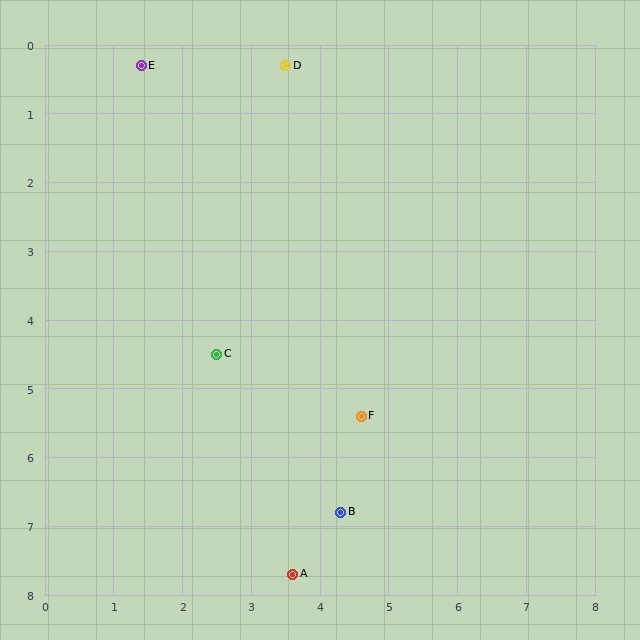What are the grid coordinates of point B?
Point B is at approximately (4.3, 6.8).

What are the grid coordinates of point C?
Point C is at approximately (2.5, 4.5).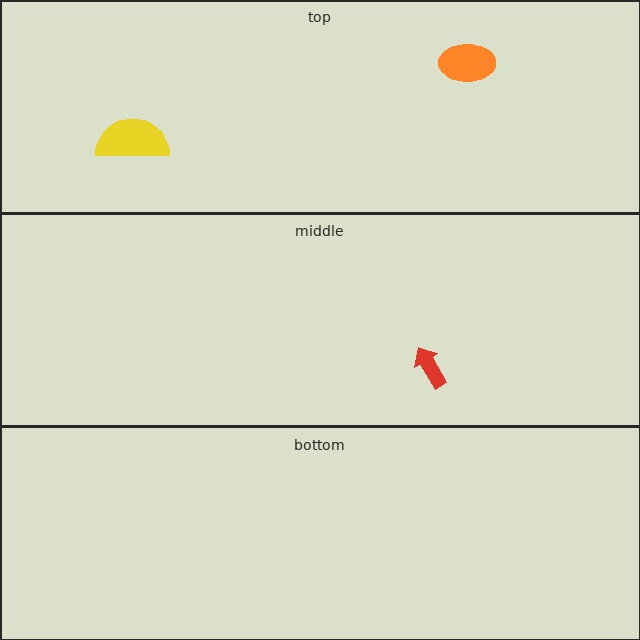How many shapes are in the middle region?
1.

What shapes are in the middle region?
The red arrow.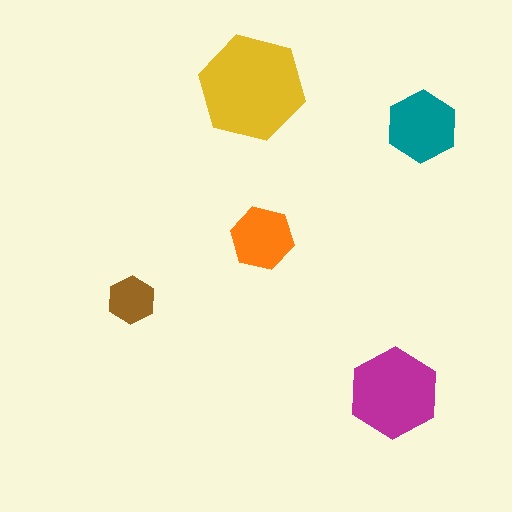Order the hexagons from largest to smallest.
the yellow one, the magenta one, the teal one, the orange one, the brown one.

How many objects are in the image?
There are 5 objects in the image.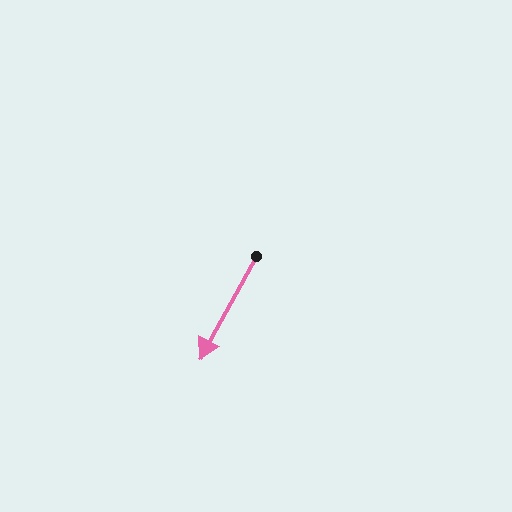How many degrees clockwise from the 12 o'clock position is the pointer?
Approximately 209 degrees.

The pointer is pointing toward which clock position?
Roughly 7 o'clock.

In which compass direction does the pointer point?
Southwest.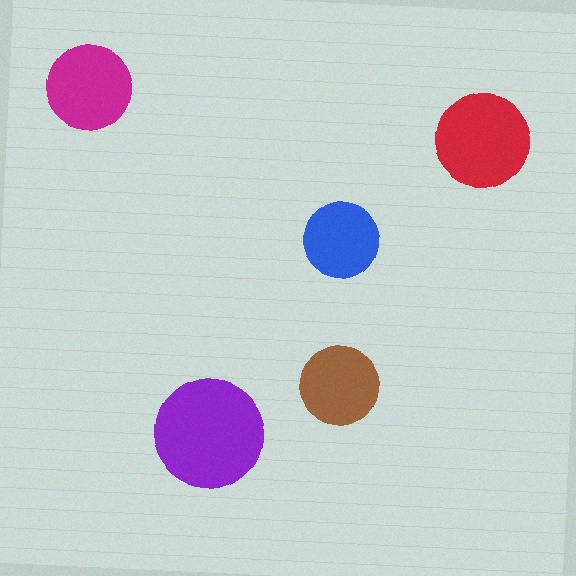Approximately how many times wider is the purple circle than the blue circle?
About 1.5 times wider.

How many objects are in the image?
There are 5 objects in the image.